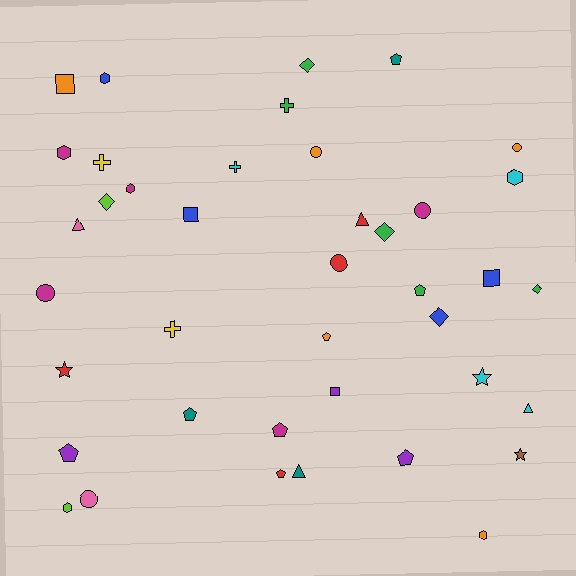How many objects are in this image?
There are 40 objects.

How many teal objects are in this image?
There are 3 teal objects.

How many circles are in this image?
There are 6 circles.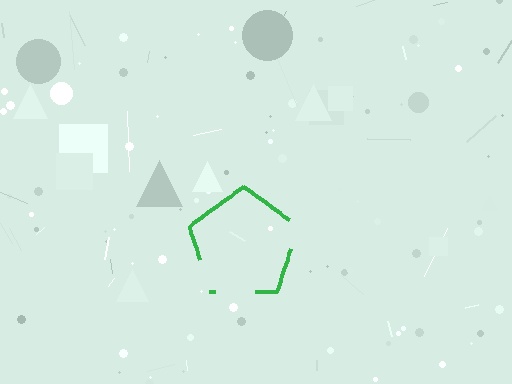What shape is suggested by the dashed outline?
The dashed outline suggests a pentagon.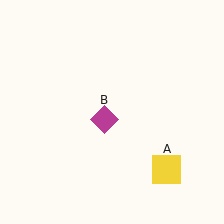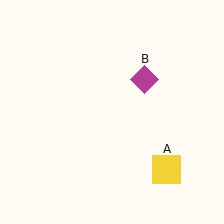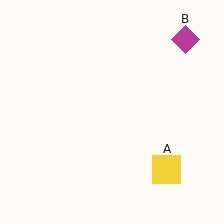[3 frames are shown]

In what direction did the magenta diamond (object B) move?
The magenta diamond (object B) moved up and to the right.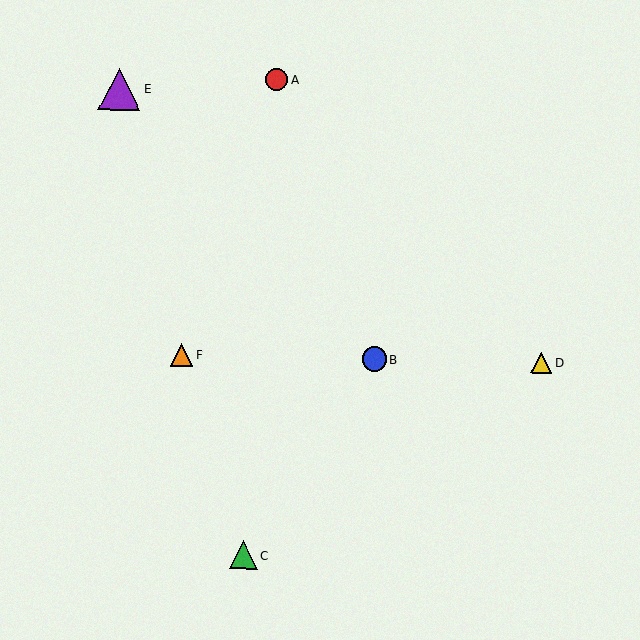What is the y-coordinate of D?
Object D is at y≈363.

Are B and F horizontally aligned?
Yes, both are at y≈359.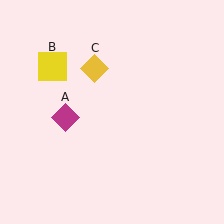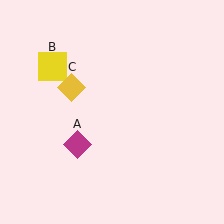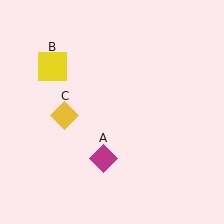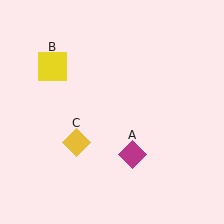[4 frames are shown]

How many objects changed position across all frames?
2 objects changed position: magenta diamond (object A), yellow diamond (object C).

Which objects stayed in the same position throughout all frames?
Yellow square (object B) remained stationary.